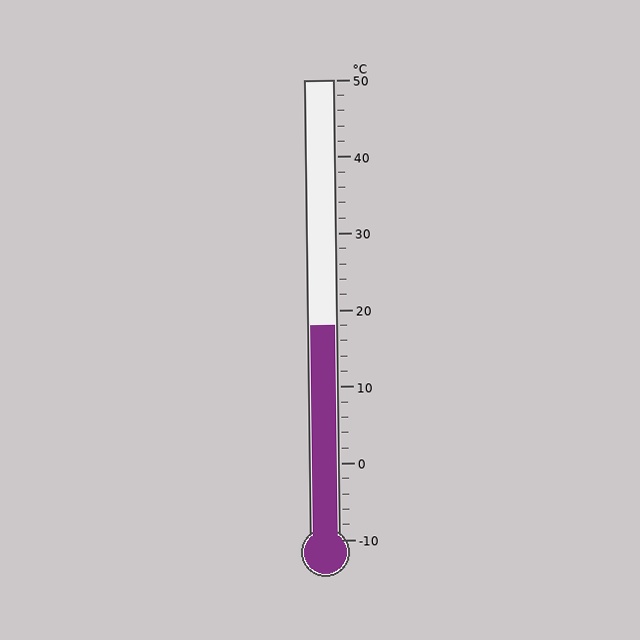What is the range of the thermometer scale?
The thermometer scale ranges from -10°C to 50°C.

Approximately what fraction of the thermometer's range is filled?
The thermometer is filled to approximately 45% of its range.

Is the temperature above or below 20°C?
The temperature is below 20°C.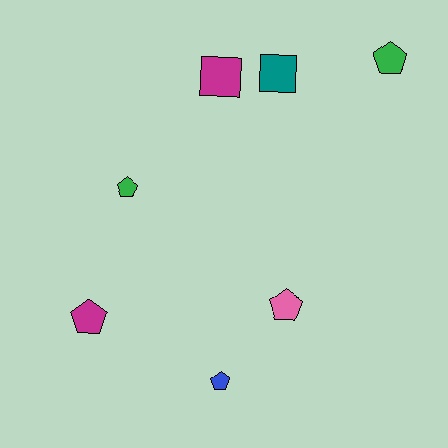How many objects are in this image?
There are 7 objects.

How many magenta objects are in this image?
There are 2 magenta objects.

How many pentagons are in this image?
There are 5 pentagons.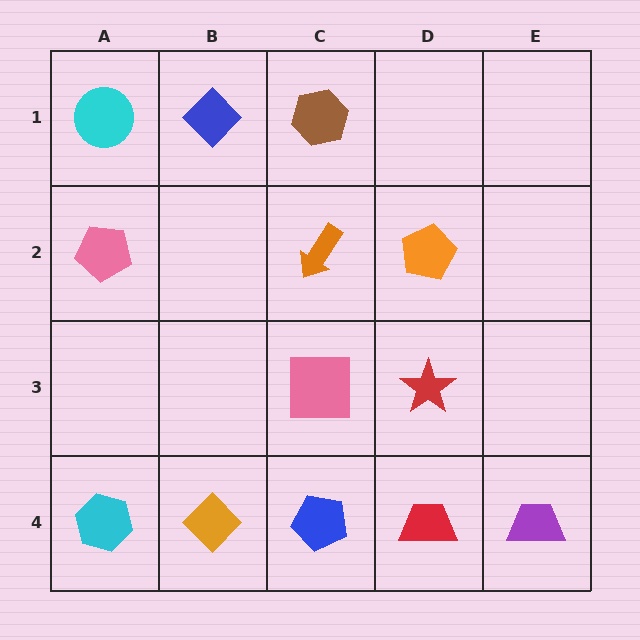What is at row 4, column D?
A red trapezoid.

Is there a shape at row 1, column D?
No, that cell is empty.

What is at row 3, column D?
A red star.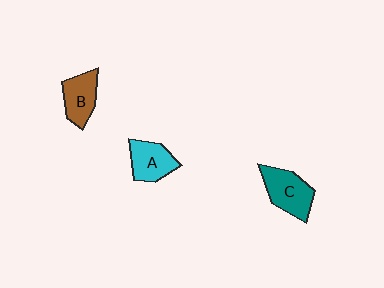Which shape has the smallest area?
Shape B (brown).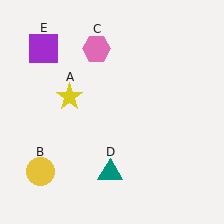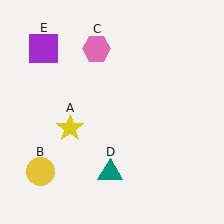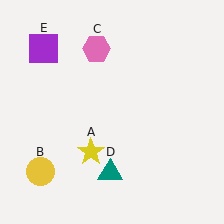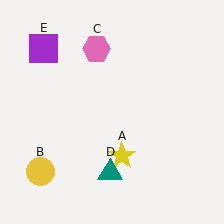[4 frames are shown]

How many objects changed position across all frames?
1 object changed position: yellow star (object A).